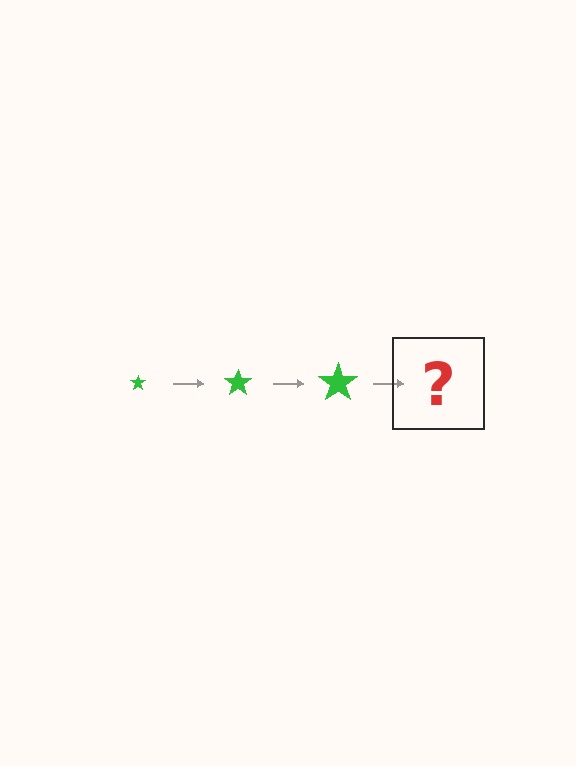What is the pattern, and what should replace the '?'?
The pattern is that the star gets progressively larger each step. The '?' should be a green star, larger than the previous one.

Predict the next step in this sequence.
The next step is a green star, larger than the previous one.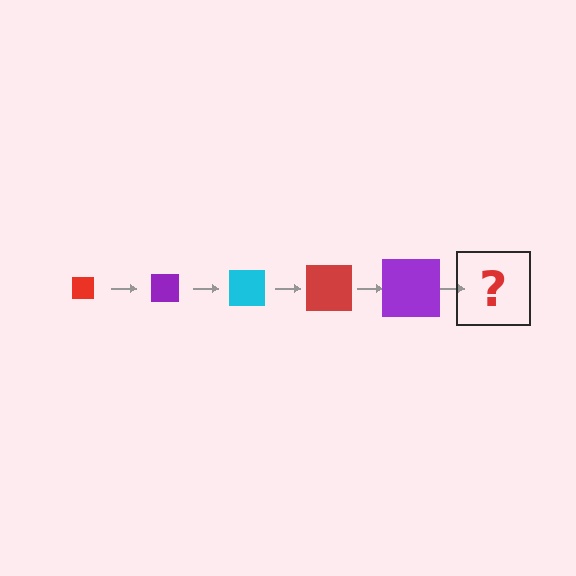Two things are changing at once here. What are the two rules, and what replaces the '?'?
The two rules are that the square grows larger each step and the color cycles through red, purple, and cyan. The '?' should be a cyan square, larger than the previous one.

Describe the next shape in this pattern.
It should be a cyan square, larger than the previous one.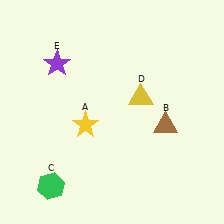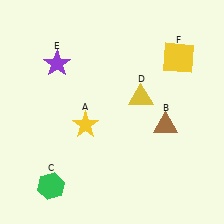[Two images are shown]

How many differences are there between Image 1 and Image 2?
There is 1 difference between the two images.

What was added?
A yellow square (F) was added in Image 2.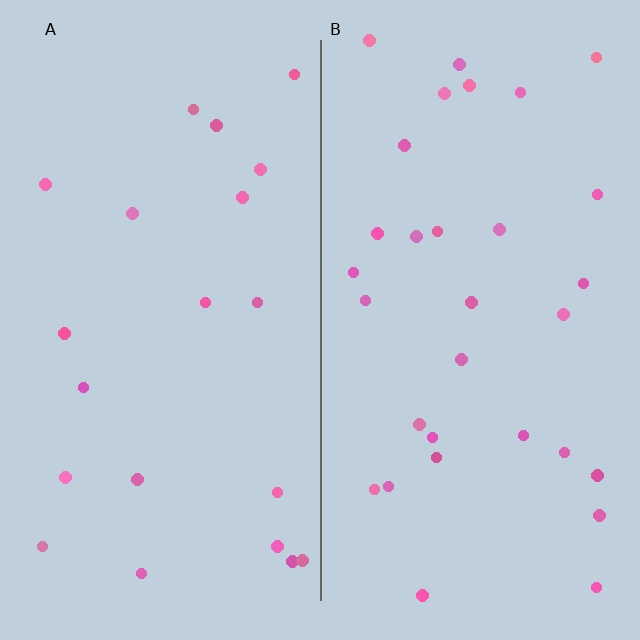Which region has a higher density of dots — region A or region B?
B (the right).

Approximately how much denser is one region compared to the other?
Approximately 1.5× — region B over region A.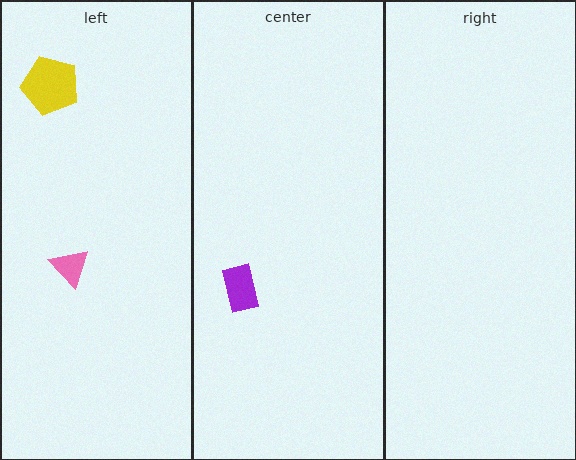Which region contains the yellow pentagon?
The left region.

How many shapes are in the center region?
1.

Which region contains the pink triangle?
The left region.